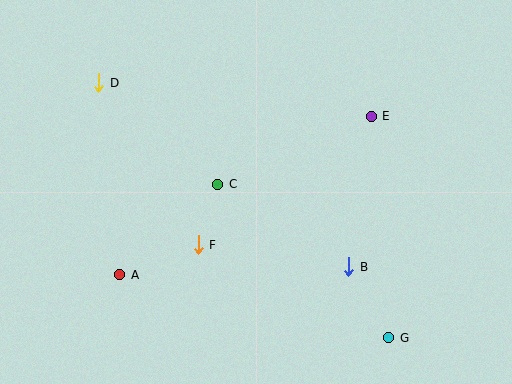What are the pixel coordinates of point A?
Point A is at (120, 275).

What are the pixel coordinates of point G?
Point G is at (389, 338).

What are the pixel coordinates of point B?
Point B is at (349, 267).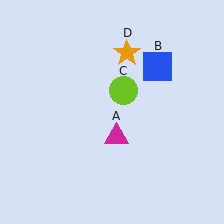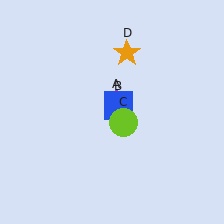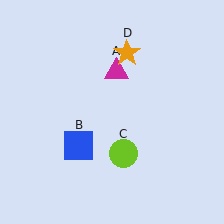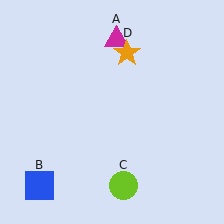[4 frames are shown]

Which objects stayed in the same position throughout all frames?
Orange star (object D) remained stationary.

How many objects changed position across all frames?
3 objects changed position: magenta triangle (object A), blue square (object B), lime circle (object C).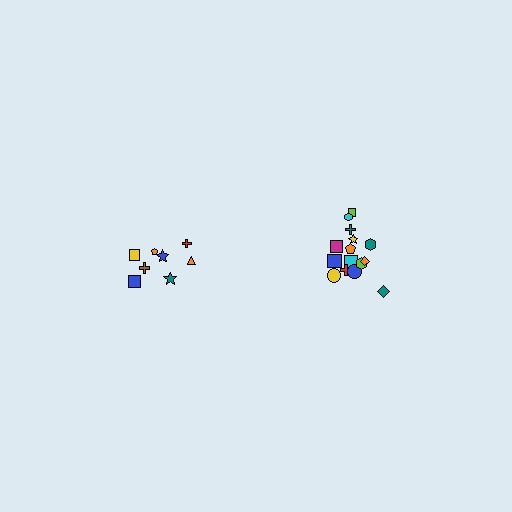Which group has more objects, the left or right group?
The right group.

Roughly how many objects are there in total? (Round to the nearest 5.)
Roughly 25 objects in total.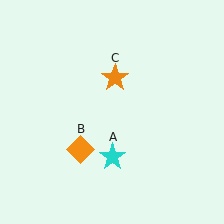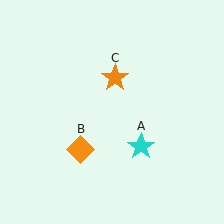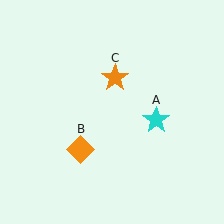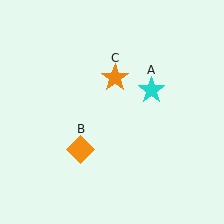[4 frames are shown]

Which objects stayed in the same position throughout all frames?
Orange diamond (object B) and orange star (object C) remained stationary.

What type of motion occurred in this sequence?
The cyan star (object A) rotated counterclockwise around the center of the scene.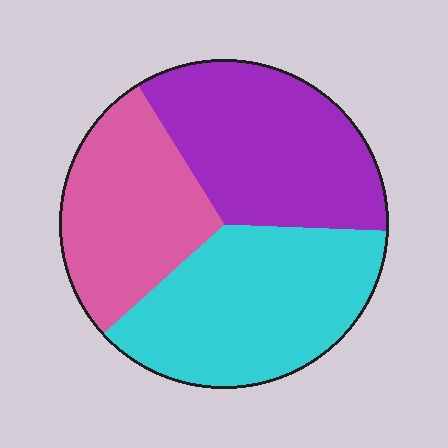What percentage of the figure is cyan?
Cyan takes up about three eighths (3/8) of the figure.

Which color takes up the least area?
Pink, at roughly 30%.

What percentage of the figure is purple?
Purple takes up between a third and a half of the figure.